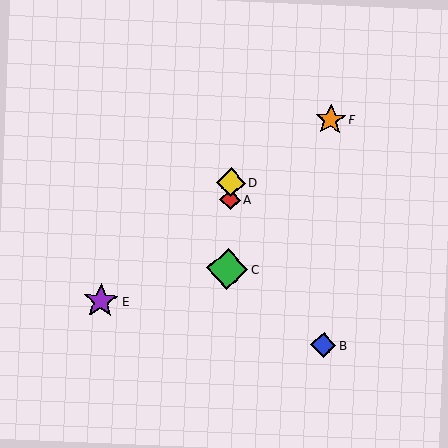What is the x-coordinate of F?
Object F is at x≈330.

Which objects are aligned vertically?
Objects A, C, D are aligned vertically.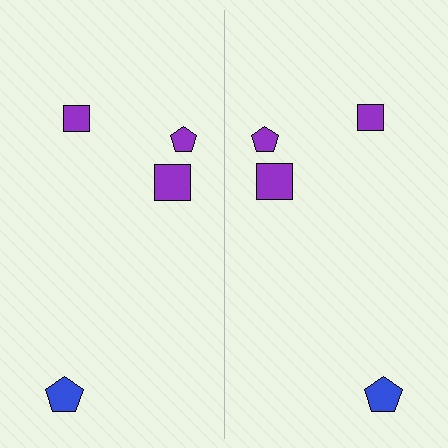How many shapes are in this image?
There are 8 shapes in this image.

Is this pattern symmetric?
Yes, this pattern has bilateral (reflection) symmetry.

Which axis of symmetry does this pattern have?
The pattern has a vertical axis of symmetry running through the center of the image.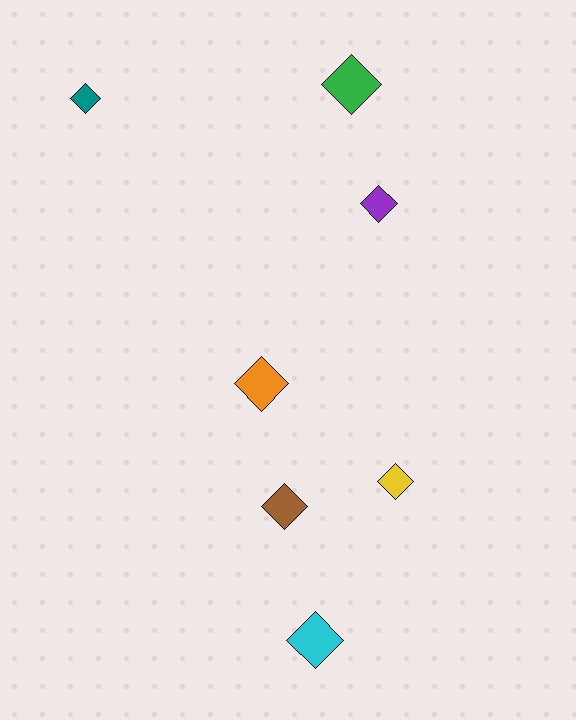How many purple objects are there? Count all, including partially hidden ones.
There is 1 purple object.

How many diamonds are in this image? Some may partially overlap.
There are 7 diamonds.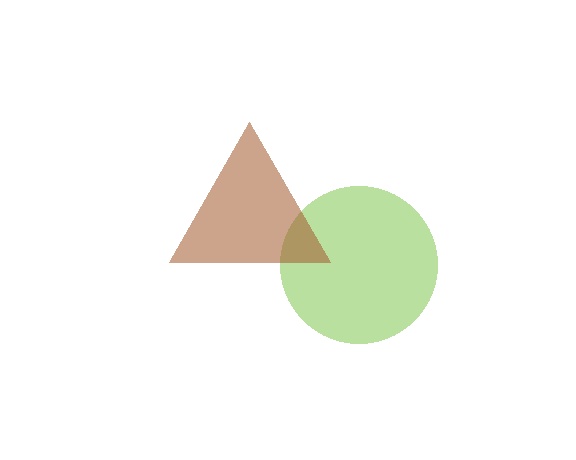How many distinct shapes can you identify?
There are 2 distinct shapes: a lime circle, a brown triangle.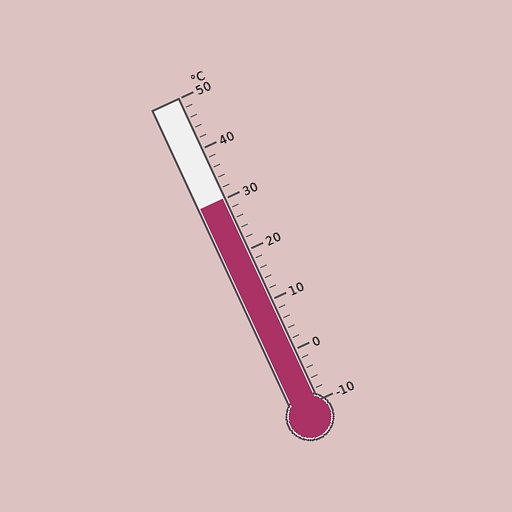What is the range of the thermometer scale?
The thermometer scale ranges from -10°C to 50°C.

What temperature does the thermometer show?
The thermometer shows approximately 30°C.